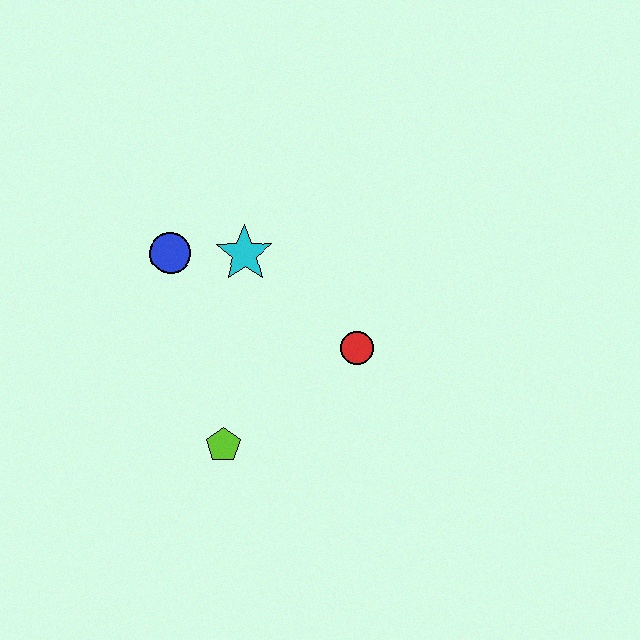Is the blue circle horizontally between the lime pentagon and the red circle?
No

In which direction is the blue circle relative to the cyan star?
The blue circle is to the left of the cyan star.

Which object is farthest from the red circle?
The blue circle is farthest from the red circle.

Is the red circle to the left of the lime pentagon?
No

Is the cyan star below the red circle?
No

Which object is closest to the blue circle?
The cyan star is closest to the blue circle.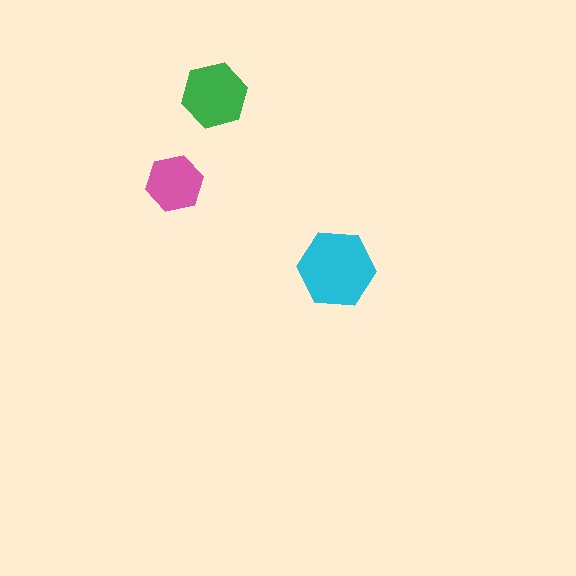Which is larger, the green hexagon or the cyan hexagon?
The cyan one.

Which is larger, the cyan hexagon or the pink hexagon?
The cyan one.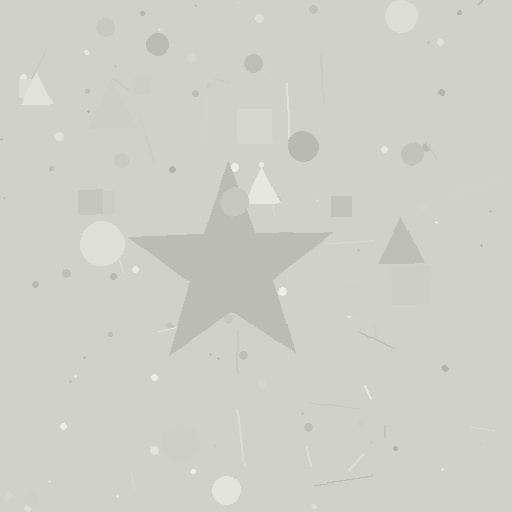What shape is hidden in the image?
A star is hidden in the image.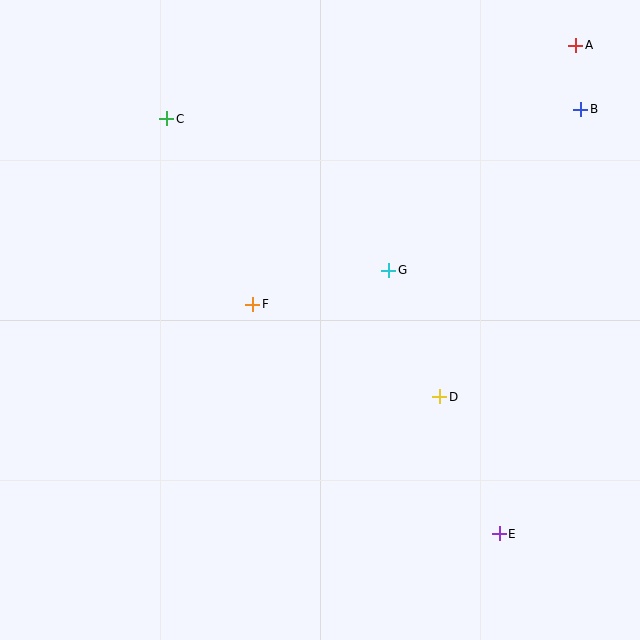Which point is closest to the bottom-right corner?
Point E is closest to the bottom-right corner.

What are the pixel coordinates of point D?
Point D is at (440, 397).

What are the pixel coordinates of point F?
Point F is at (253, 304).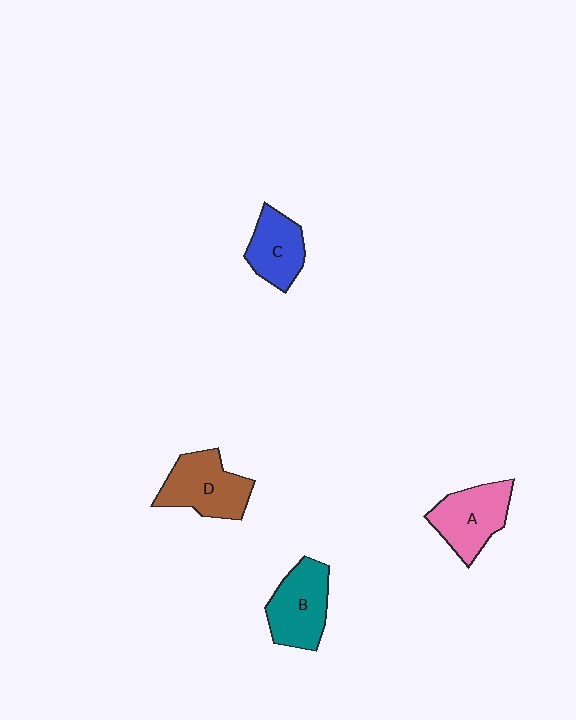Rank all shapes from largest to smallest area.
From largest to smallest: D (brown), B (teal), A (pink), C (blue).